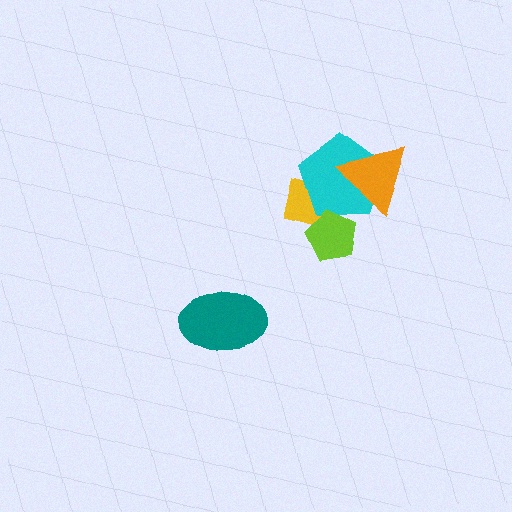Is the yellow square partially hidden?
Yes, it is partially covered by another shape.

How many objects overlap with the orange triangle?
1 object overlaps with the orange triangle.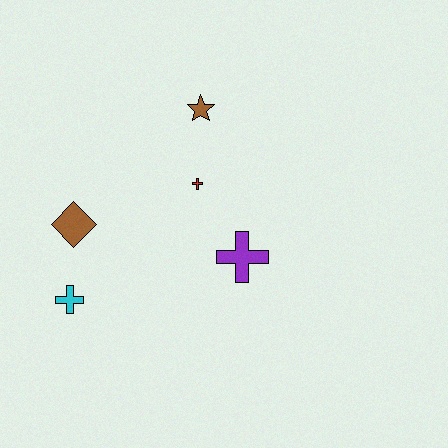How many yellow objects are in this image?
There are no yellow objects.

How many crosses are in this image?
There are 3 crosses.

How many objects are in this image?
There are 5 objects.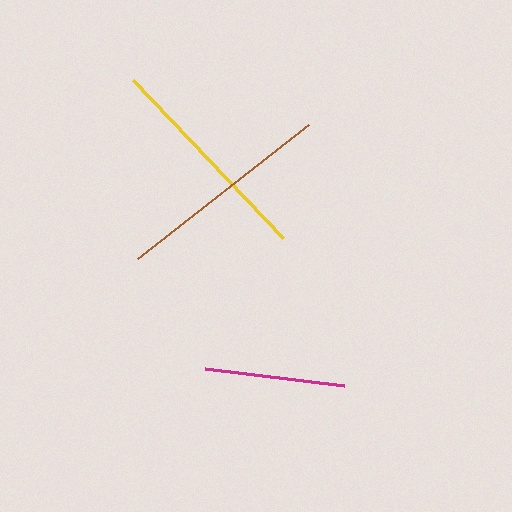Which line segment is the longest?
The yellow line is the longest at approximately 218 pixels.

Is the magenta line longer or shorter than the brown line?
The brown line is longer than the magenta line.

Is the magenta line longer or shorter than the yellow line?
The yellow line is longer than the magenta line.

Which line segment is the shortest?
The magenta line is the shortest at approximately 139 pixels.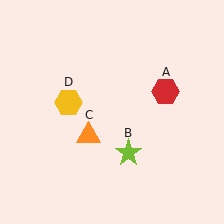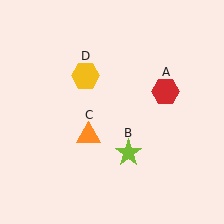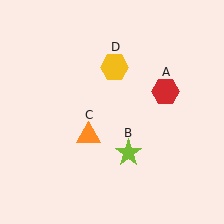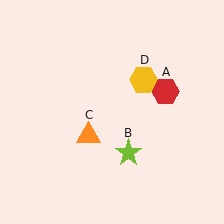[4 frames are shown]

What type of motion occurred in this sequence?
The yellow hexagon (object D) rotated clockwise around the center of the scene.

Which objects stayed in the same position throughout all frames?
Red hexagon (object A) and lime star (object B) and orange triangle (object C) remained stationary.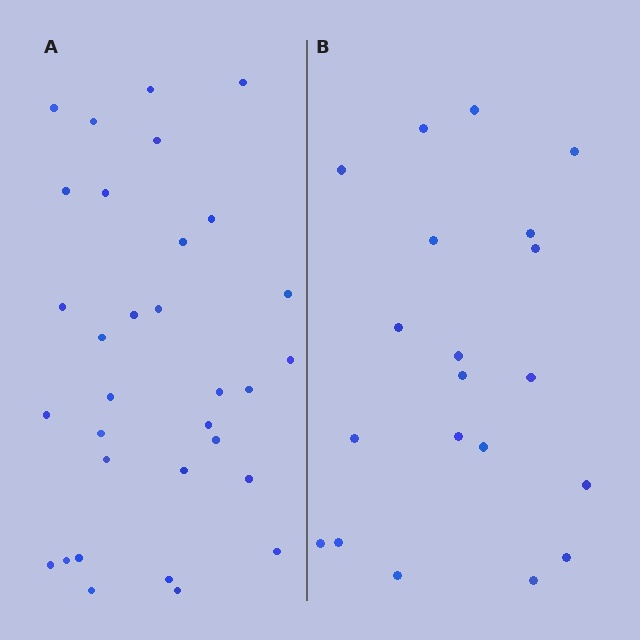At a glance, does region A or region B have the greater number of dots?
Region A (the left region) has more dots.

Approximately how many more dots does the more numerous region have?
Region A has roughly 12 or so more dots than region B.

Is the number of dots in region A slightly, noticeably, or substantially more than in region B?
Region A has substantially more. The ratio is roughly 1.6 to 1.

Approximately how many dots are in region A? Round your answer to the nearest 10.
About 30 dots. (The exact count is 32, which rounds to 30.)